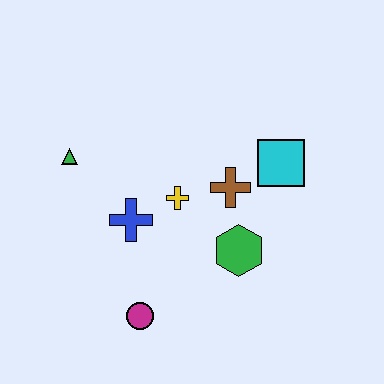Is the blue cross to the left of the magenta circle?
Yes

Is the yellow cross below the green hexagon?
No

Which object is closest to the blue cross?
The yellow cross is closest to the blue cross.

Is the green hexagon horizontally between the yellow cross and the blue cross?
No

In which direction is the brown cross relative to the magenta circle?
The brown cross is above the magenta circle.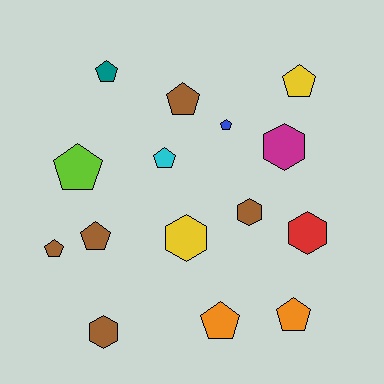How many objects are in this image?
There are 15 objects.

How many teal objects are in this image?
There is 1 teal object.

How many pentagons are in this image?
There are 10 pentagons.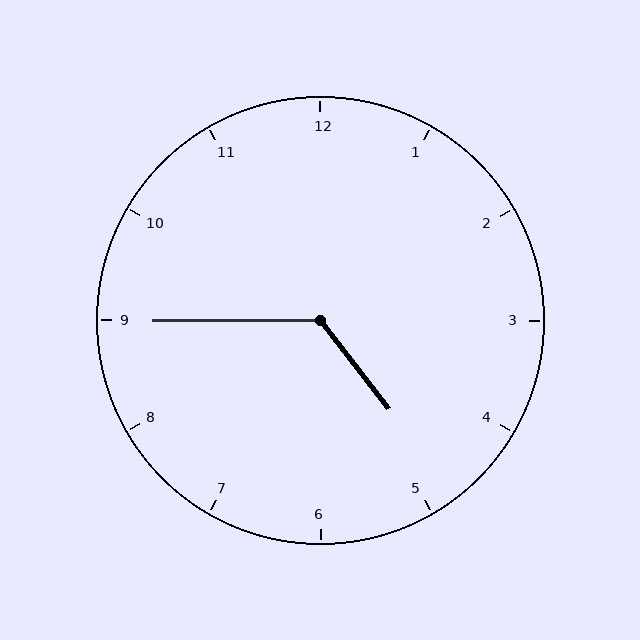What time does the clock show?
4:45.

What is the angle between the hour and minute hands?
Approximately 128 degrees.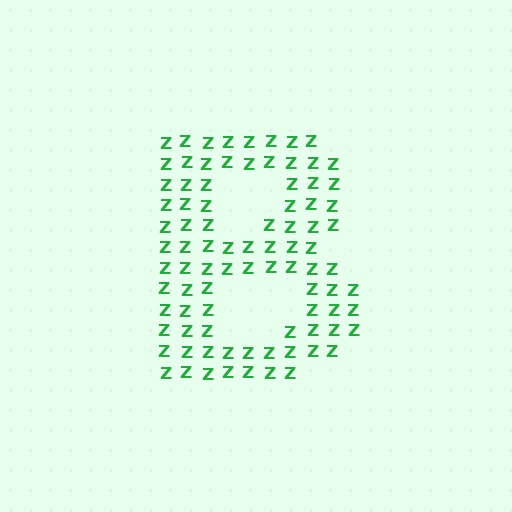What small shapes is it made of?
It is made of small letter Z's.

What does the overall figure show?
The overall figure shows the letter B.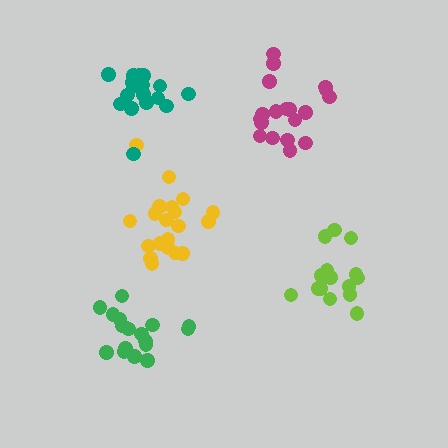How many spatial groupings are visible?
There are 5 spatial groupings.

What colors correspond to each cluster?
The clusters are colored: magenta, yellow, teal, lime, green.